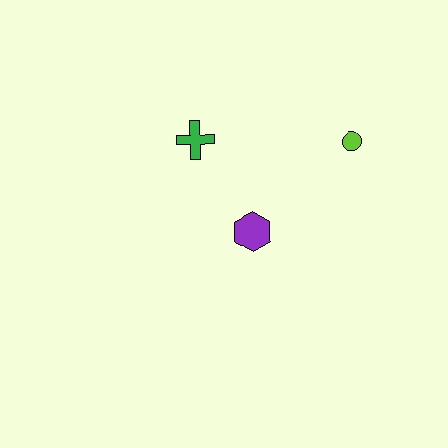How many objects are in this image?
There are 3 objects.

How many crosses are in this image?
There is 1 cross.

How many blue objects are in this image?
There are no blue objects.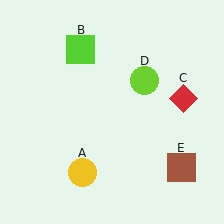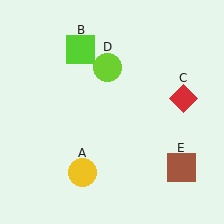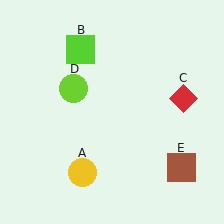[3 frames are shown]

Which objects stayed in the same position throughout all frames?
Yellow circle (object A) and lime square (object B) and red diamond (object C) and brown square (object E) remained stationary.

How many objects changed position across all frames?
1 object changed position: lime circle (object D).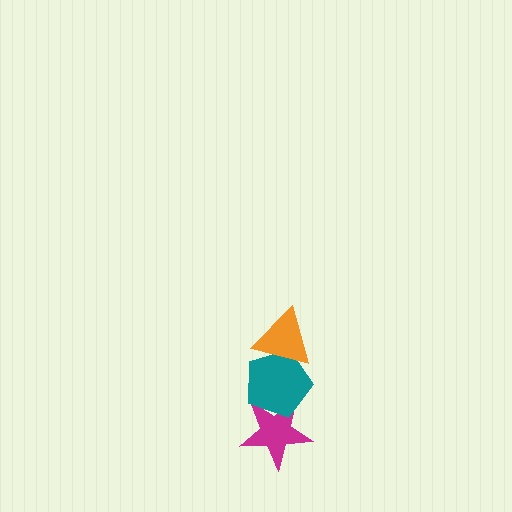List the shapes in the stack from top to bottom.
From top to bottom: the orange triangle, the teal pentagon, the magenta star.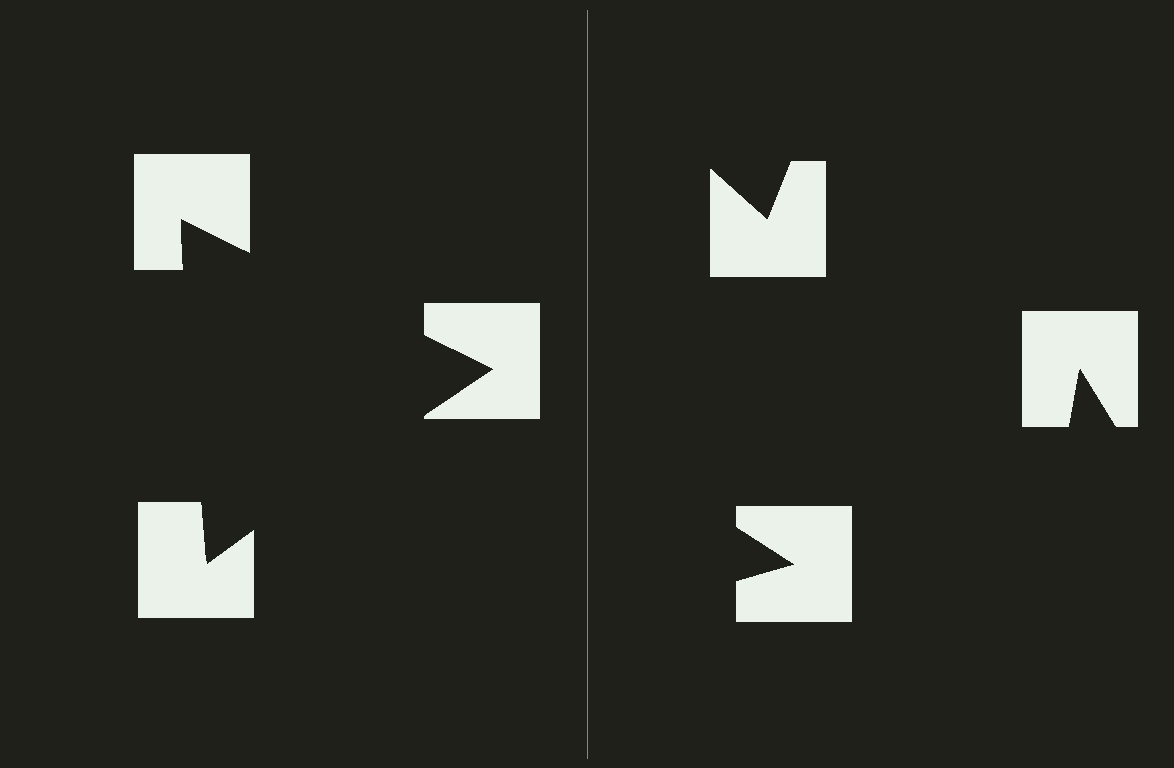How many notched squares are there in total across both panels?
6 — 3 on each side.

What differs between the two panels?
The notched squares are positioned identically on both sides; only the wedge orientations differ. On the left they align to a triangle; on the right they are misaligned.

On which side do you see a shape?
An illusory triangle appears on the left side. On the right side the wedge cuts are rotated, so no coherent shape forms.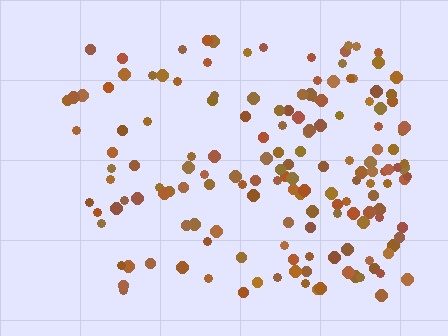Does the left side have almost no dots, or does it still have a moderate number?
Still a moderate number, just noticeably fewer than the right.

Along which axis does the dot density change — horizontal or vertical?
Horizontal.